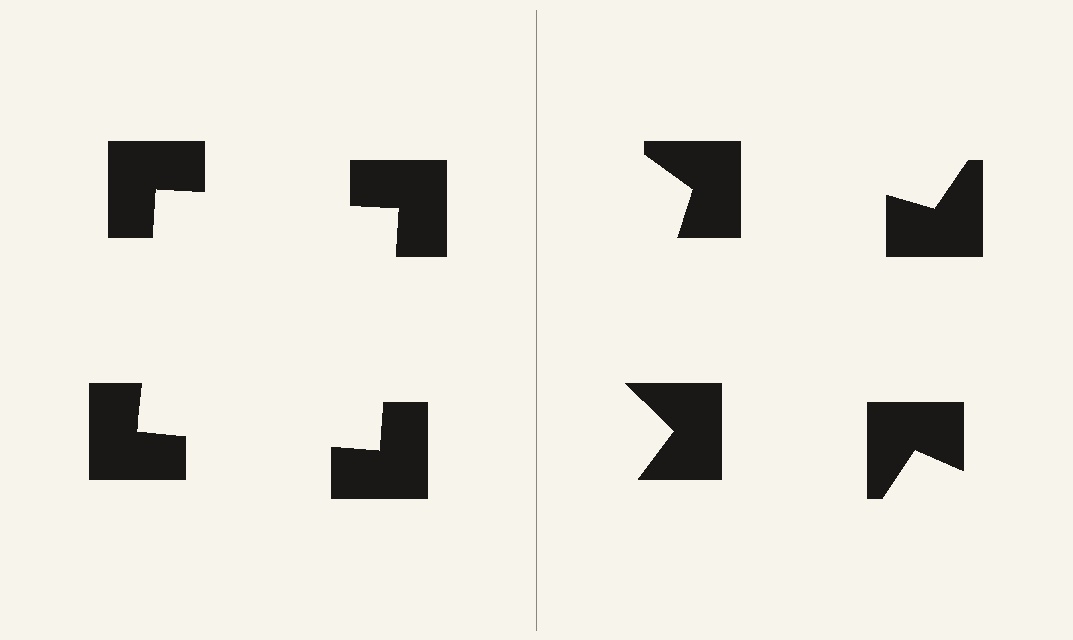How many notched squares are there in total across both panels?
8 — 4 on each side.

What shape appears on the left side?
An illusory square.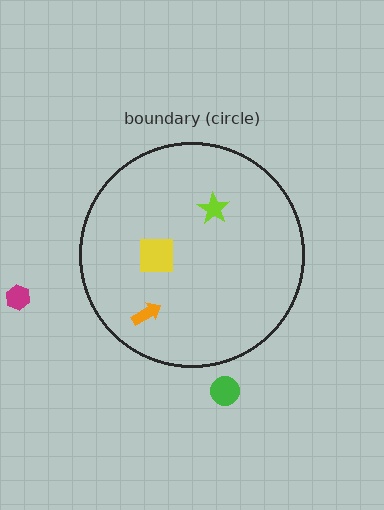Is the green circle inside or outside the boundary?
Outside.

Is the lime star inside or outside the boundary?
Inside.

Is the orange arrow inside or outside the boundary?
Inside.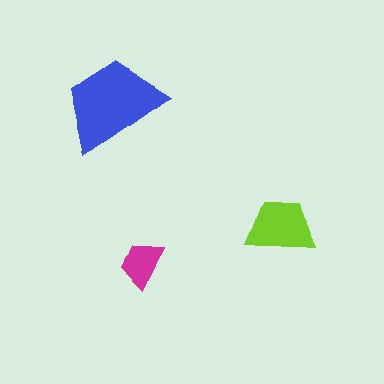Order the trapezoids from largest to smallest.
the blue one, the lime one, the magenta one.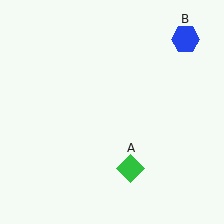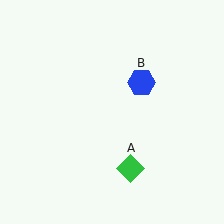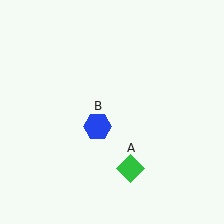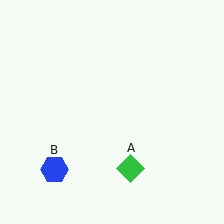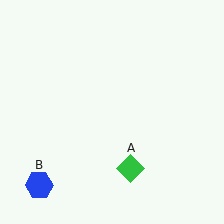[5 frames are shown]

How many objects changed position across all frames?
1 object changed position: blue hexagon (object B).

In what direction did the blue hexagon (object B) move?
The blue hexagon (object B) moved down and to the left.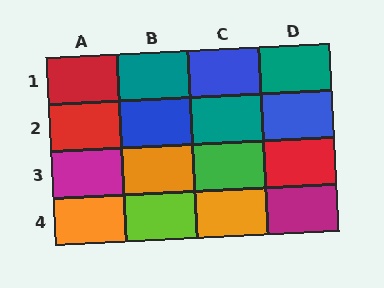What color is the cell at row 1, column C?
Blue.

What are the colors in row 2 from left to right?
Red, blue, teal, blue.